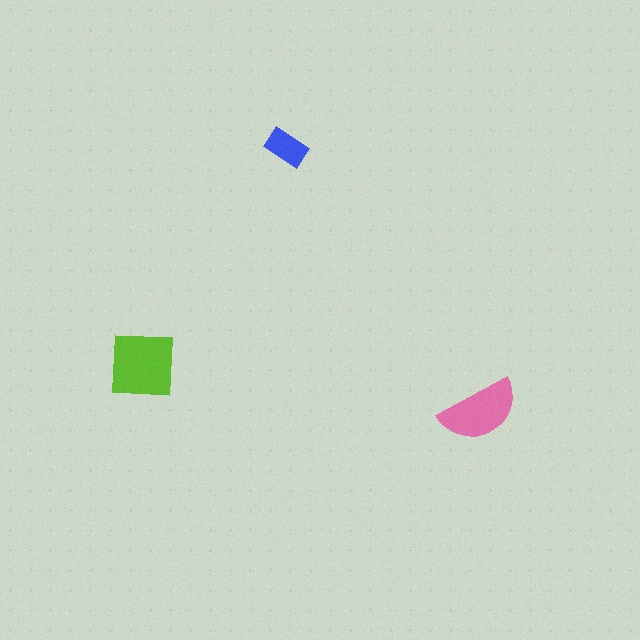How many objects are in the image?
There are 3 objects in the image.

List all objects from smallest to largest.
The blue rectangle, the pink semicircle, the lime square.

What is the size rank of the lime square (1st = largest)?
1st.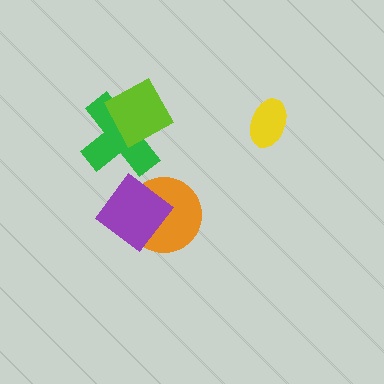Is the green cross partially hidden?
Yes, it is partially covered by another shape.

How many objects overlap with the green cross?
1 object overlaps with the green cross.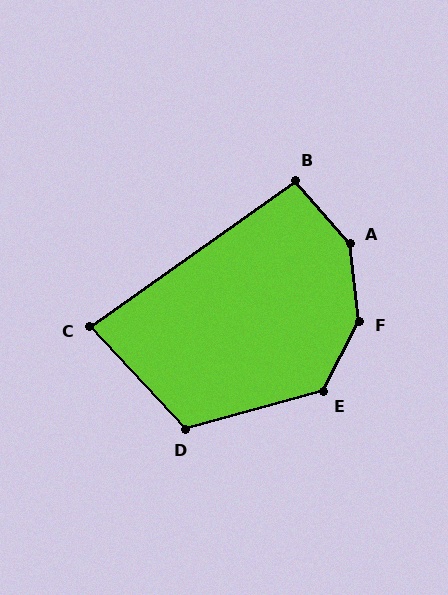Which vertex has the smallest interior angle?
C, at approximately 82 degrees.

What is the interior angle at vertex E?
Approximately 132 degrees (obtuse).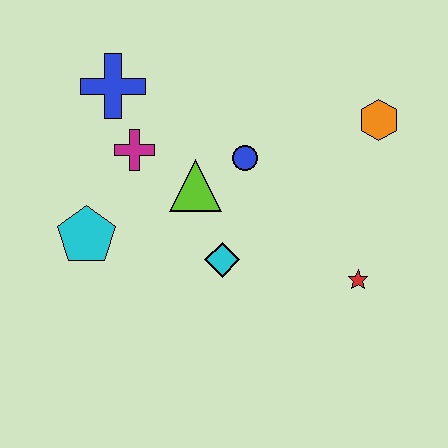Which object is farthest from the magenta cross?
The red star is farthest from the magenta cross.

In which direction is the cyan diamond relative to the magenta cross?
The cyan diamond is below the magenta cross.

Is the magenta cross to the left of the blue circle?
Yes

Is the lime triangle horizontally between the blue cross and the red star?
Yes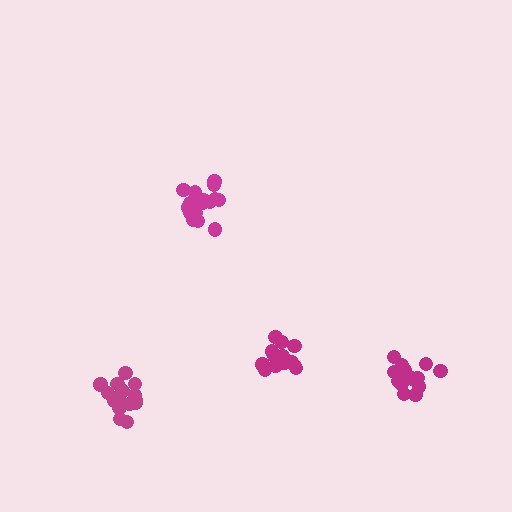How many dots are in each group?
Group 1: 18 dots, Group 2: 17 dots, Group 3: 14 dots, Group 4: 17 dots (66 total).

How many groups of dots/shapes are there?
There are 4 groups.